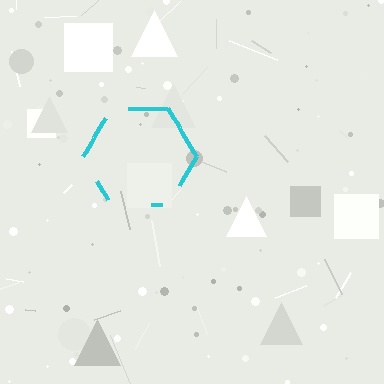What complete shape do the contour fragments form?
The contour fragments form a hexagon.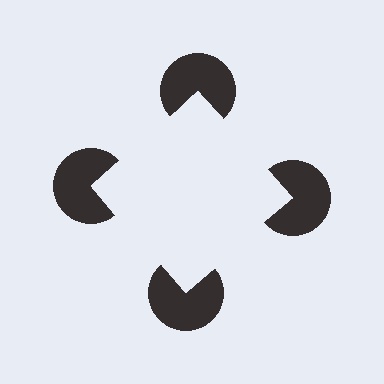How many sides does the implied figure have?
4 sides.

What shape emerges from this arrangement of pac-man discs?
An illusory square — its edges are inferred from the aligned wedge cuts in the pac-man discs, not physically drawn.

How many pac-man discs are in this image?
There are 4 — one at each vertex of the illusory square.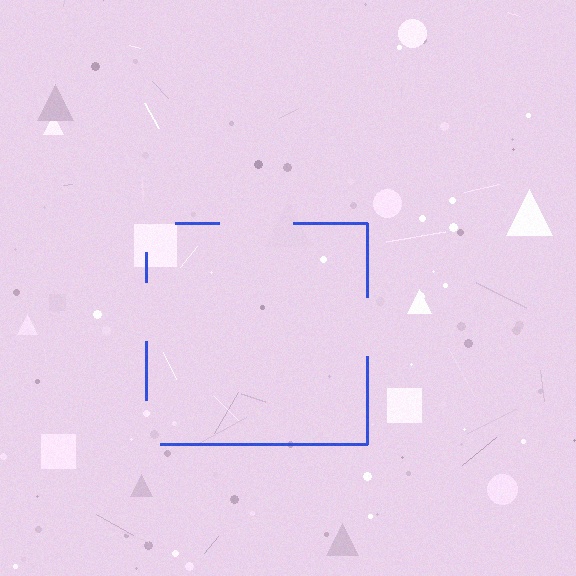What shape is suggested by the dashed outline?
The dashed outline suggests a square.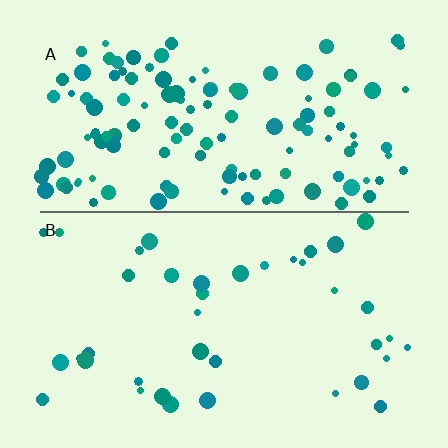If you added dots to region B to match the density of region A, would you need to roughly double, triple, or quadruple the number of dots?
Approximately triple.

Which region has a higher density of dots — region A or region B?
A (the top).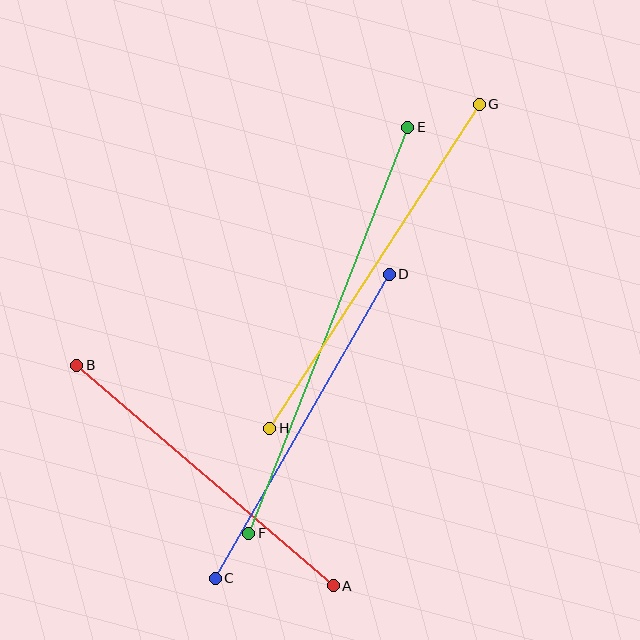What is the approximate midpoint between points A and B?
The midpoint is at approximately (205, 475) pixels.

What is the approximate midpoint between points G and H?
The midpoint is at approximately (374, 266) pixels.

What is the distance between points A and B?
The distance is approximately 339 pixels.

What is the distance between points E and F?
The distance is approximately 436 pixels.